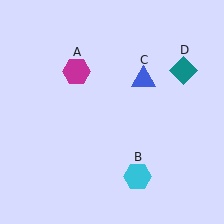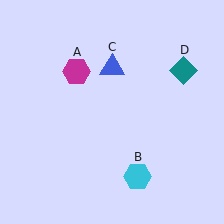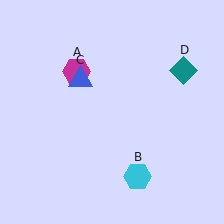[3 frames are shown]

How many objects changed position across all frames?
1 object changed position: blue triangle (object C).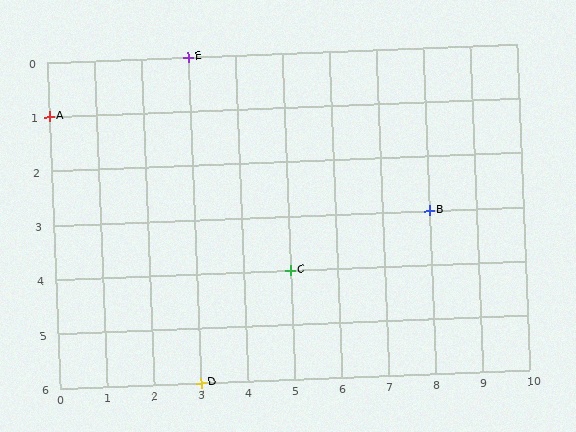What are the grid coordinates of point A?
Point A is at grid coordinates (0, 1).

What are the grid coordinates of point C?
Point C is at grid coordinates (5, 4).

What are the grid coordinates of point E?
Point E is at grid coordinates (3, 0).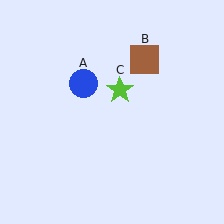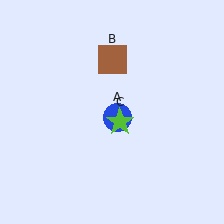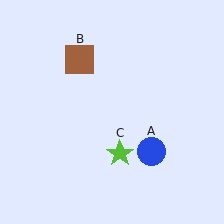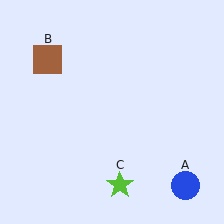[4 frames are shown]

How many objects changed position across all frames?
3 objects changed position: blue circle (object A), brown square (object B), lime star (object C).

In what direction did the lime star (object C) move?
The lime star (object C) moved down.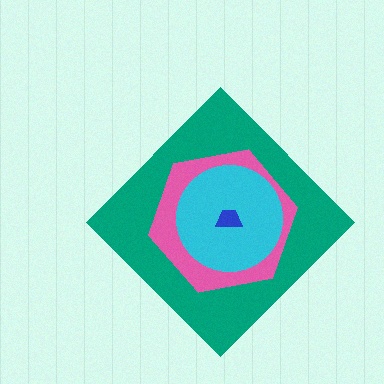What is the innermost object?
The blue trapezoid.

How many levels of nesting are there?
4.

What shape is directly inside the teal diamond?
The pink hexagon.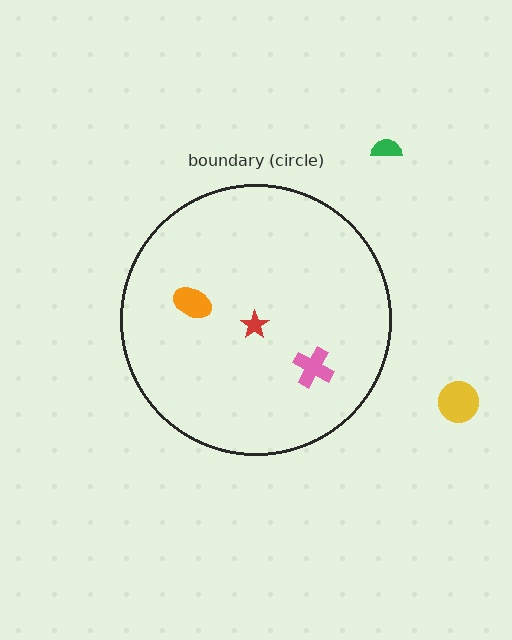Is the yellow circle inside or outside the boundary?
Outside.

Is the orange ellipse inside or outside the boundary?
Inside.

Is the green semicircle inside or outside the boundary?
Outside.